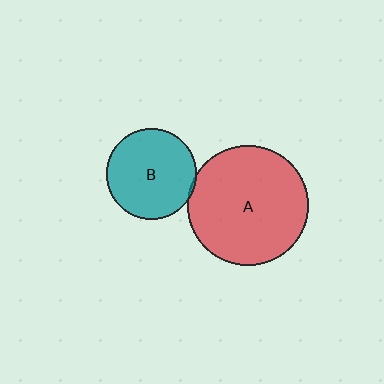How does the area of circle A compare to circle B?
Approximately 1.8 times.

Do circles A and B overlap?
Yes.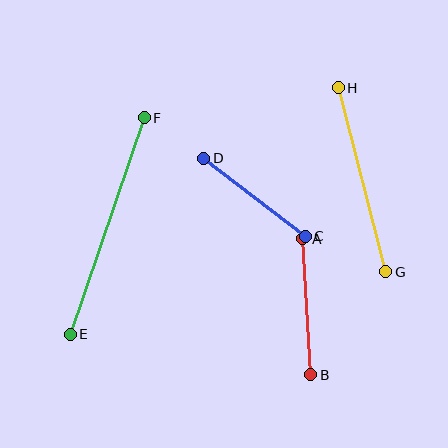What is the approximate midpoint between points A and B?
The midpoint is at approximately (307, 307) pixels.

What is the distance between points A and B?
The distance is approximately 136 pixels.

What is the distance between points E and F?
The distance is approximately 228 pixels.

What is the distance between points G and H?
The distance is approximately 190 pixels.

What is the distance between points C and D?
The distance is approximately 128 pixels.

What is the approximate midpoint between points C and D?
The midpoint is at approximately (255, 197) pixels.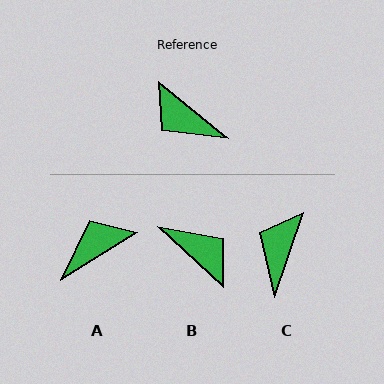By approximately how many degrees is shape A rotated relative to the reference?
Approximately 109 degrees clockwise.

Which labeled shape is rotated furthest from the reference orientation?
B, about 176 degrees away.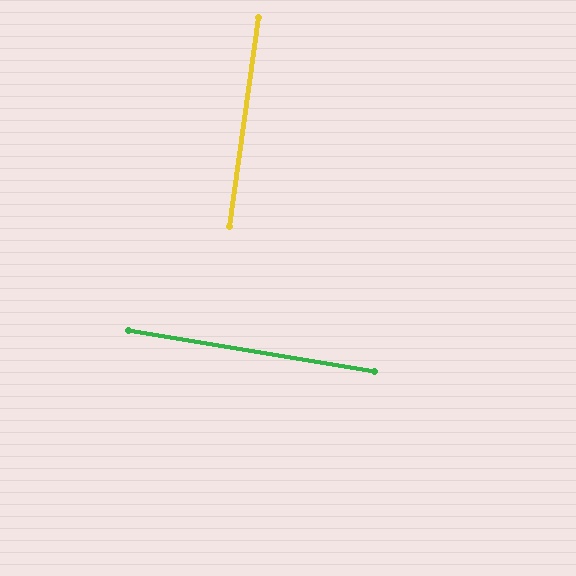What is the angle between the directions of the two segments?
Approximately 88 degrees.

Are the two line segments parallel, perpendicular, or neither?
Perpendicular — they meet at approximately 88°.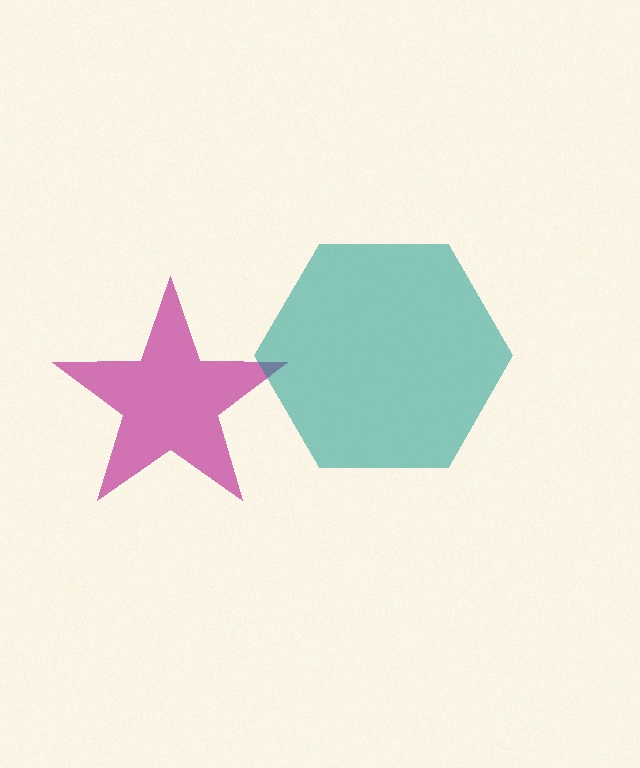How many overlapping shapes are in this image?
There are 2 overlapping shapes in the image.